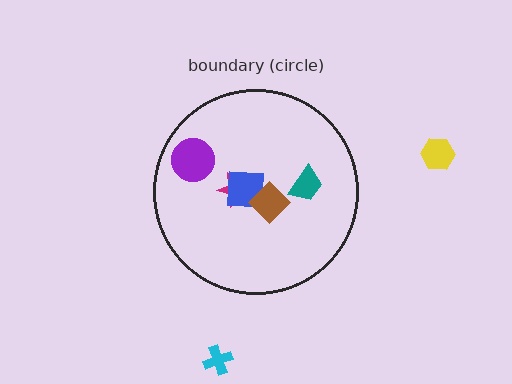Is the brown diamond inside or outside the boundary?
Inside.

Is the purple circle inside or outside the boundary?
Inside.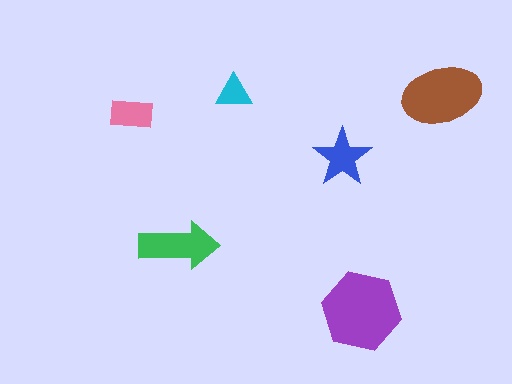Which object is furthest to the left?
The pink rectangle is leftmost.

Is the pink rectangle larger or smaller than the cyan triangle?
Larger.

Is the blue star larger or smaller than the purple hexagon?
Smaller.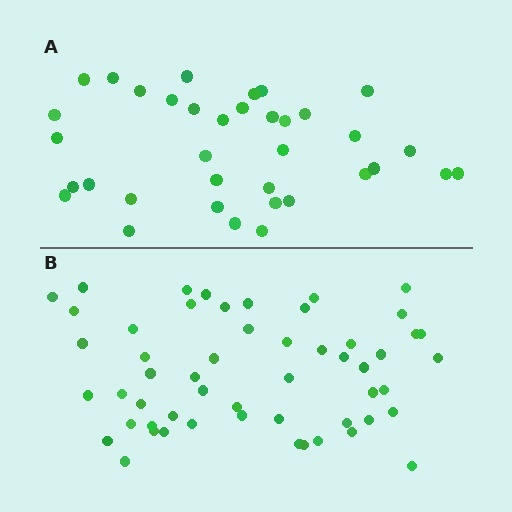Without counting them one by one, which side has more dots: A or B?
Region B (the bottom region) has more dots.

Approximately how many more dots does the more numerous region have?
Region B has approximately 20 more dots than region A.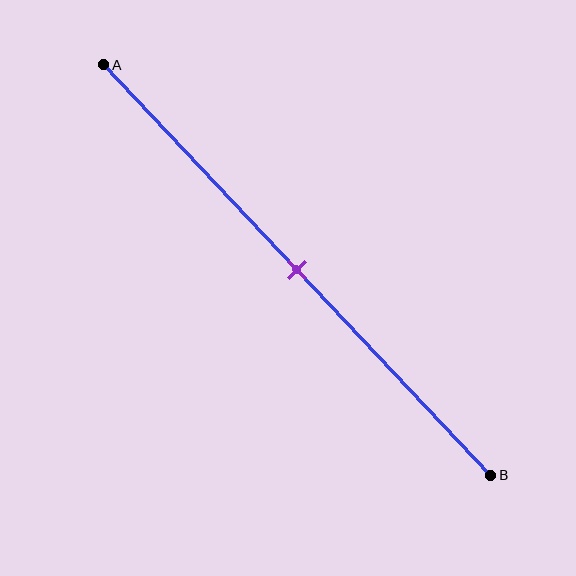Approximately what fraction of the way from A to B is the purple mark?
The purple mark is approximately 50% of the way from A to B.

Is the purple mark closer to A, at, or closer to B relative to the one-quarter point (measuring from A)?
The purple mark is closer to point B than the one-quarter point of segment AB.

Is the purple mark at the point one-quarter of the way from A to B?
No, the mark is at about 50% from A, not at the 25% one-quarter point.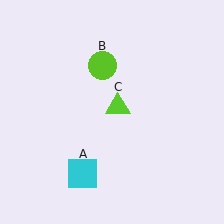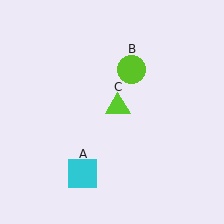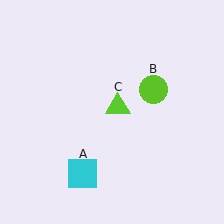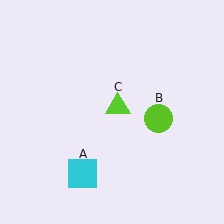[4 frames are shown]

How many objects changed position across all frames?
1 object changed position: lime circle (object B).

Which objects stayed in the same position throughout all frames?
Cyan square (object A) and lime triangle (object C) remained stationary.